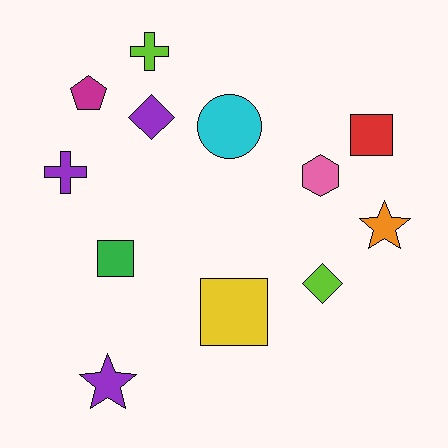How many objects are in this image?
There are 12 objects.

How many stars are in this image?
There are 2 stars.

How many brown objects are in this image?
There are no brown objects.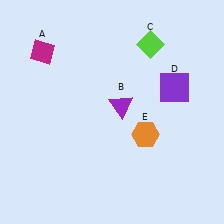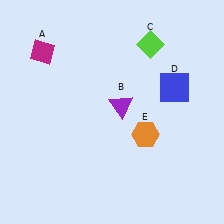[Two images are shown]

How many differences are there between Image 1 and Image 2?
There is 1 difference between the two images.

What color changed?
The square (D) changed from purple in Image 1 to blue in Image 2.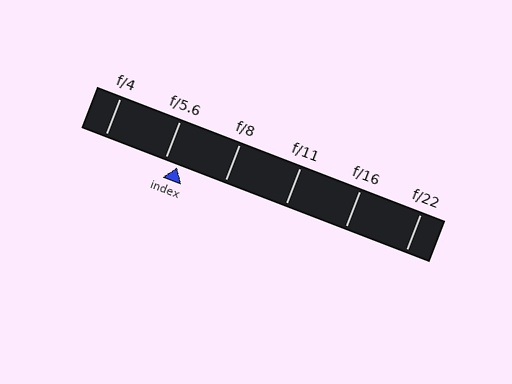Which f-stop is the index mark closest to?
The index mark is closest to f/5.6.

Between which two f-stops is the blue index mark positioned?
The index mark is between f/5.6 and f/8.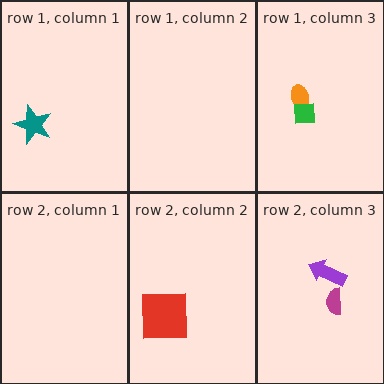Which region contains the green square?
The row 1, column 3 region.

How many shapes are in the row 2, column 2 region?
1.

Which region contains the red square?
The row 2, column 2 region.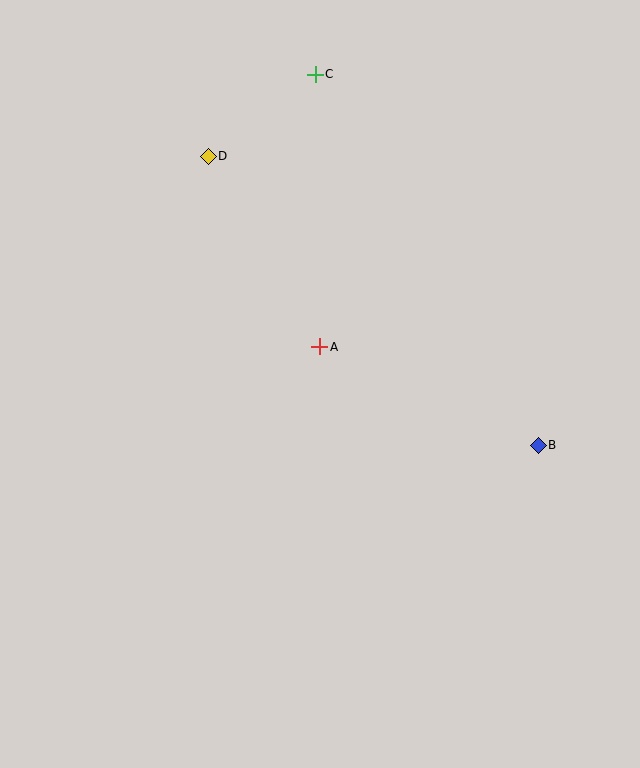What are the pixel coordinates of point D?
Point D is at (208, 156).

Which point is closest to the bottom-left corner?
Point A is closest to the bottom-left corner.